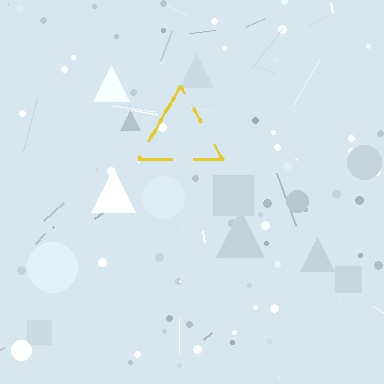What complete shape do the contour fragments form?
The contour fragments form a triangle.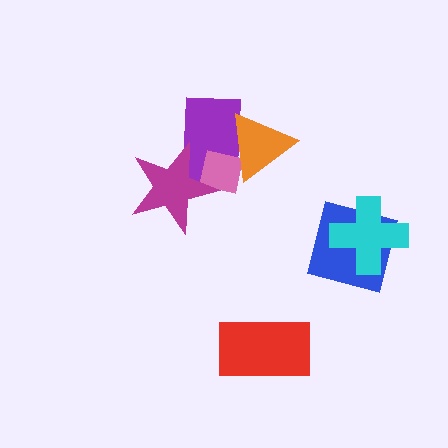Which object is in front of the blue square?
The cyan cross is in front of the blue square.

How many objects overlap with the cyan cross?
1 object overlaps with the cyan cross.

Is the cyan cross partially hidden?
No, no other shape covers it.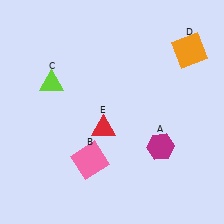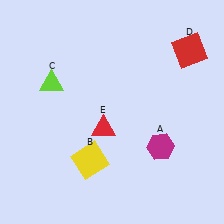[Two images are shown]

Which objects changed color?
B changed from pink to yellow. D changed from orange to red.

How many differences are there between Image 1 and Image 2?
There are 2 differences between the two images.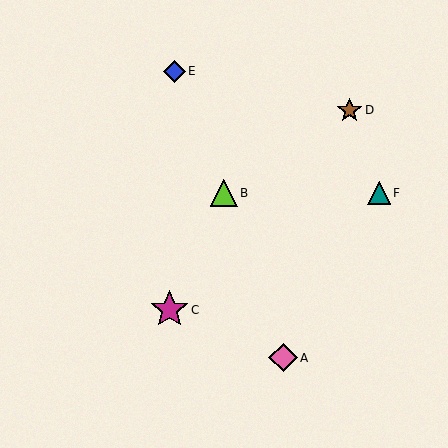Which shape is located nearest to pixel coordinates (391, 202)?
The teal triangle (labeled F) at (379, 193) is nearest to that location.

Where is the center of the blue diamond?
The center of the blue diamond is at (174, 71).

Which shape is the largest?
The magenta star (labeled C) is the largest.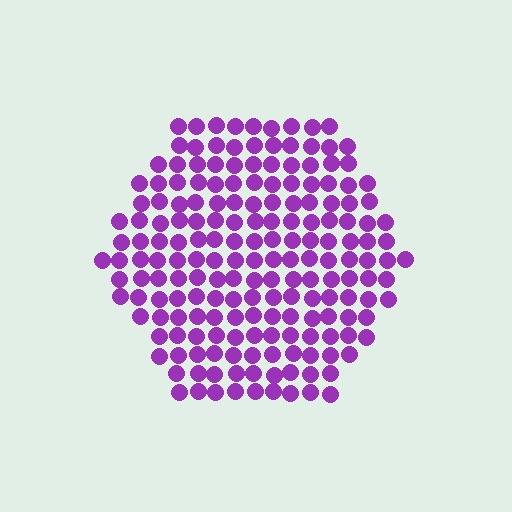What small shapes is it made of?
It is made of small circles.